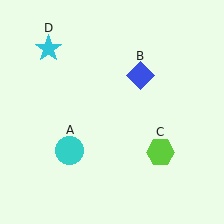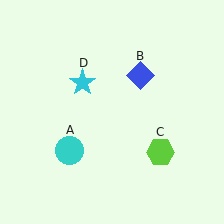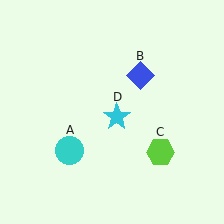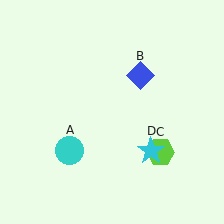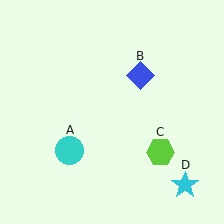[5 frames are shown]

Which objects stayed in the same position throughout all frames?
Cyan circle (object A) and blue diamond (object B) and lime hexagon (object C) remained stationary.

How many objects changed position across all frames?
1 object changed position: cyan star (object D).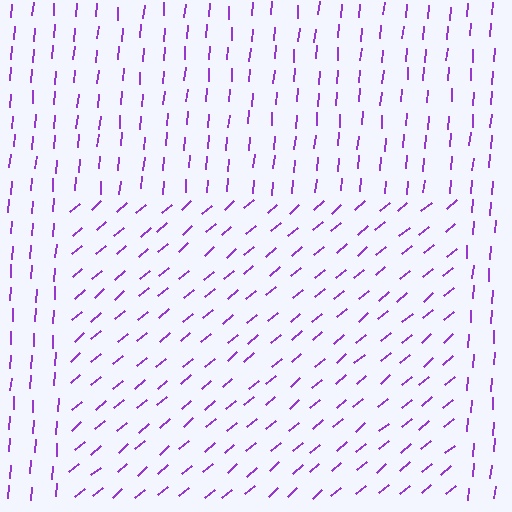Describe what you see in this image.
The image is filled with small purple line segments. A rectangle region in the image has lines oriented differently from the surrounding lines, creating a visible texture boundary.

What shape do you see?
I see a rectangle.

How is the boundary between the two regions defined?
The boundary is defined purely by a change in line orientation (approximately 45 degrees difference). All lines are the same color and thickness.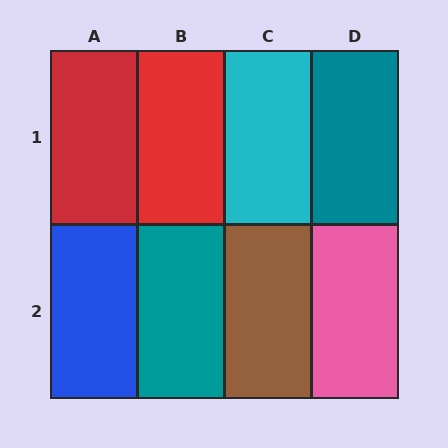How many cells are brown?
1 cell is brown.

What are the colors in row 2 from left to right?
Blue, teal, brown, pink.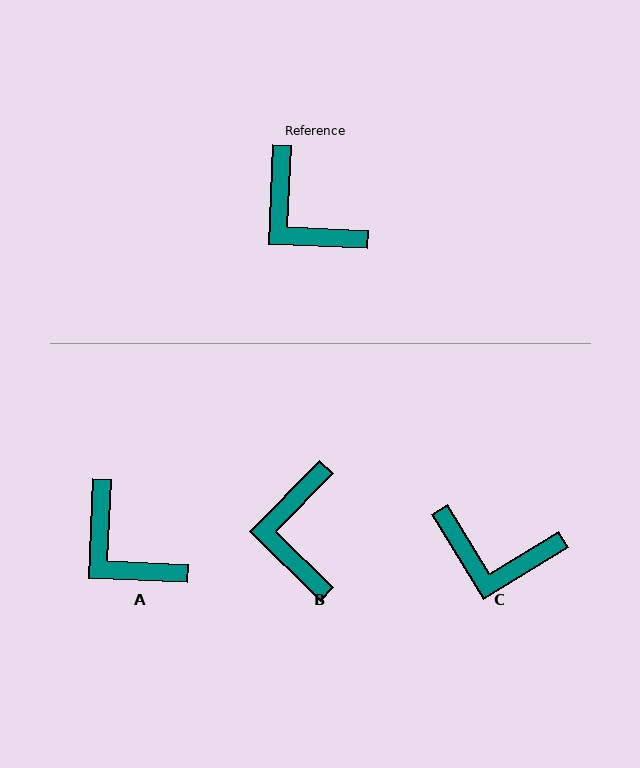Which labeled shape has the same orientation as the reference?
A.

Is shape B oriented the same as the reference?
No, it is off by about 42 degrees.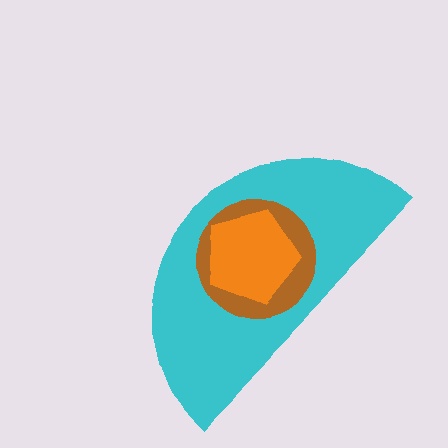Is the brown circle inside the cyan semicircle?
Yes.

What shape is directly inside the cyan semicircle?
The brown circle.